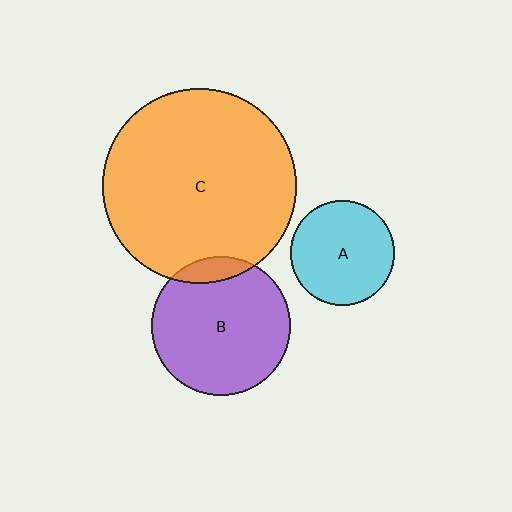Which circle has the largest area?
Circle C (orange).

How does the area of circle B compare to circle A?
Approximately 1.8 times.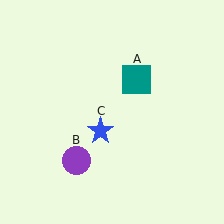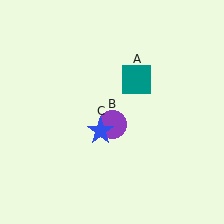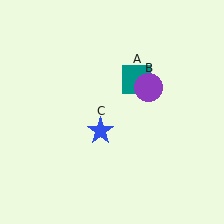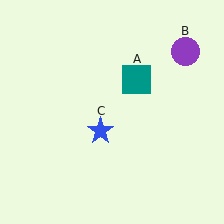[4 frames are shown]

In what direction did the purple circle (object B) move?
The purple circle (object B) moved up and to the right.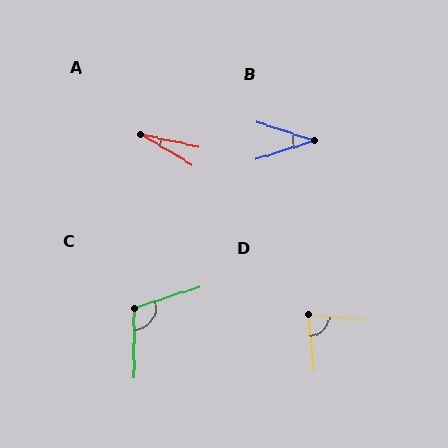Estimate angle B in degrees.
Approximately 35 degrees.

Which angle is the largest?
C, at approximately 108 degrees.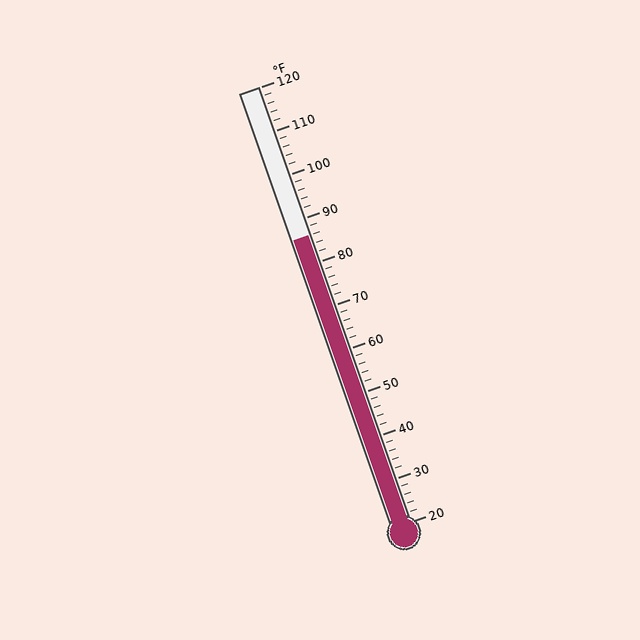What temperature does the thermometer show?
The thermometer shows approximately 86°F.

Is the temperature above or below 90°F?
The temperature is below 90°F.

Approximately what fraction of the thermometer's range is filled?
The thermometer is filled to approximately 65% of its range.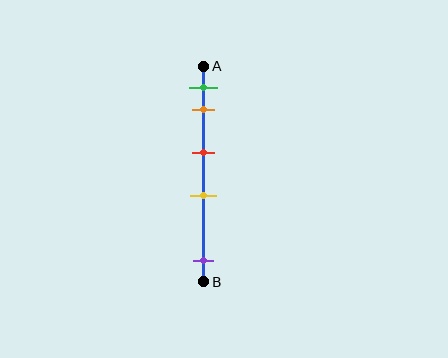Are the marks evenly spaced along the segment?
No, the marks are not evenly spaced.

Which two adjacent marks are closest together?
The green and orange marks are the closest adjacent pair.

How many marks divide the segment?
There are 5 marks dividing the segment.